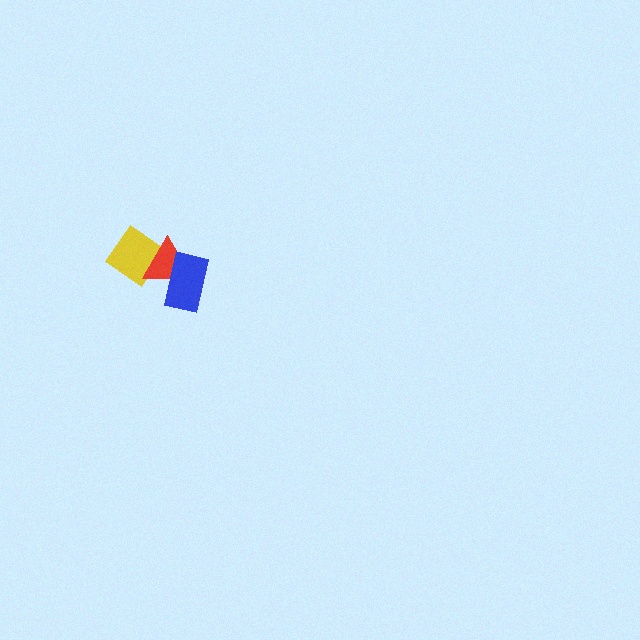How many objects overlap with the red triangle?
2 objects overlap with the red triangle.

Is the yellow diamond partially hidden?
Yes, it is partially covered by another shape.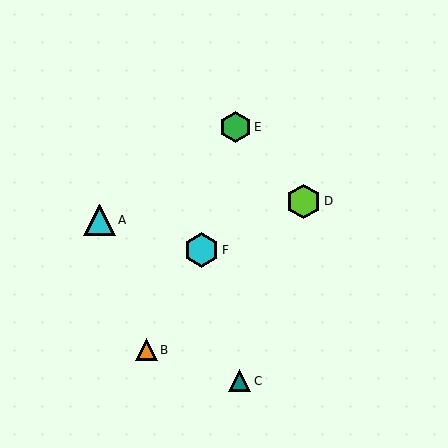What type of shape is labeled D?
Shape D is a lime hexagon.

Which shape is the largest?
The cyan hexagon (labeled F) is the largest.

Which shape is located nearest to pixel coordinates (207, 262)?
The cyan hexagon (labeled F) at (202, 250) is nearest to that location.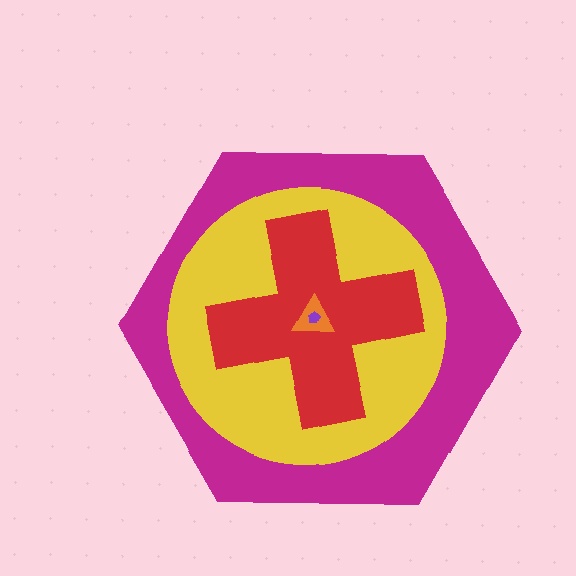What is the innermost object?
The purple pentagon.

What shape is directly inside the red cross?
The orange triangle.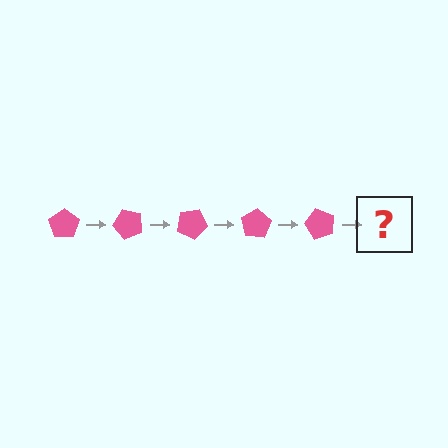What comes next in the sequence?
The next element should be a pink pentagon rotated 250 degrees.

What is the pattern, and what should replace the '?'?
The pattern is that the pentagon rotates 50 degrees each step. The '?' should be a pink pentagon rotated 250 degrees.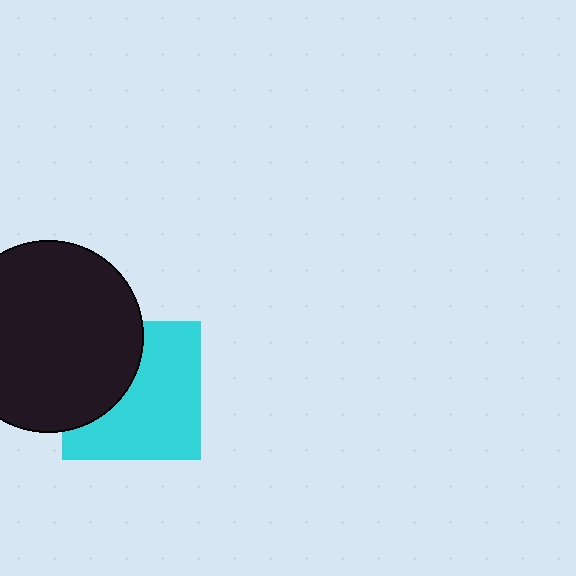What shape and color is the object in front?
The object in front is a black circle.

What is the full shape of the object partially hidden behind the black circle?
The partially hidden object is a cyan square.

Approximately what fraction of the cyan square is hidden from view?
Roughly 37% of the cyan square is hidden behind the black circle.